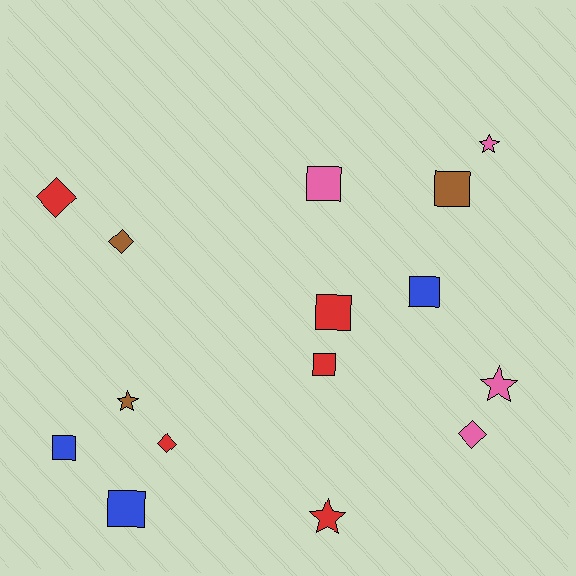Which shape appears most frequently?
Square, with 7 objects.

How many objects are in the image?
There are 15 objects.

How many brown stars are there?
There is 1 brown star.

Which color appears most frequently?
Red, with 5 objects.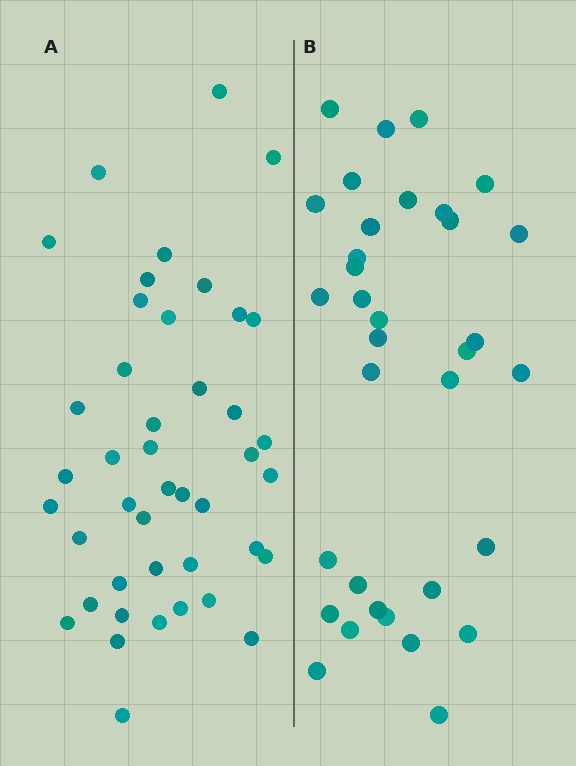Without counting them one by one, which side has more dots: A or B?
Region A (the left region) has more dots.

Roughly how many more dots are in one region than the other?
Region A has roughly 8 or so more dots than region B.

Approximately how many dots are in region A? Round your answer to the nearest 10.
About 40 dots. (The exact count is 43, which rounds to 40.)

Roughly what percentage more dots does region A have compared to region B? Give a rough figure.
About 25% more.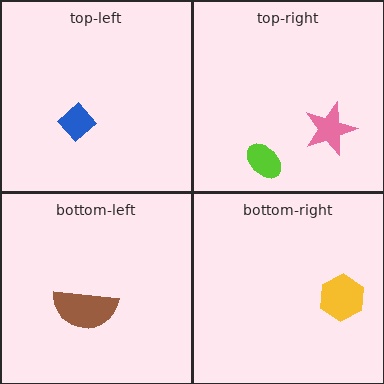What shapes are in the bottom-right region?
The yellow hexagon.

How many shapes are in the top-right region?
2.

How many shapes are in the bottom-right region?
1.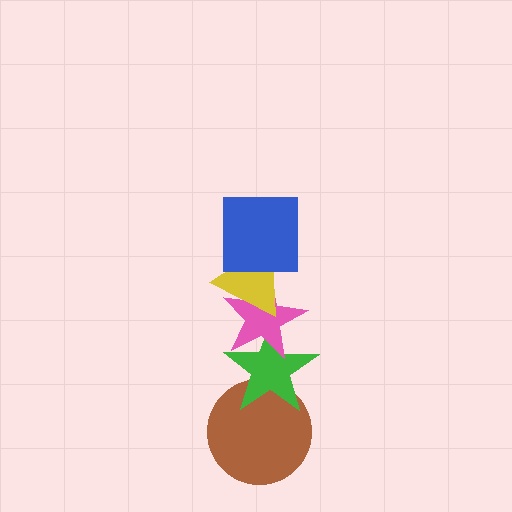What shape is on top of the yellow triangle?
The blue square is on top of the yellow triangle.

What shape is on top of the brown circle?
The green star is on top of the brown circle.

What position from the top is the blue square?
The blue square is 1st from the top.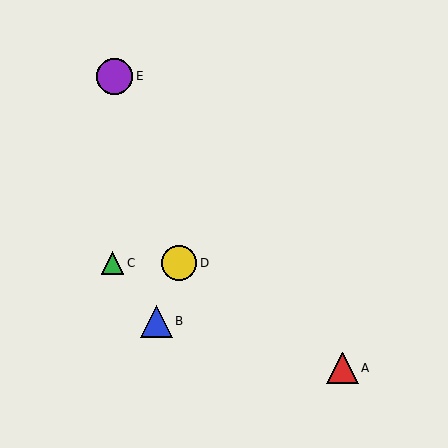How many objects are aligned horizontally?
2 objects (C, D) are aligned horizontally.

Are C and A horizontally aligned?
No, C is at y≈263 and A is at y≈368.